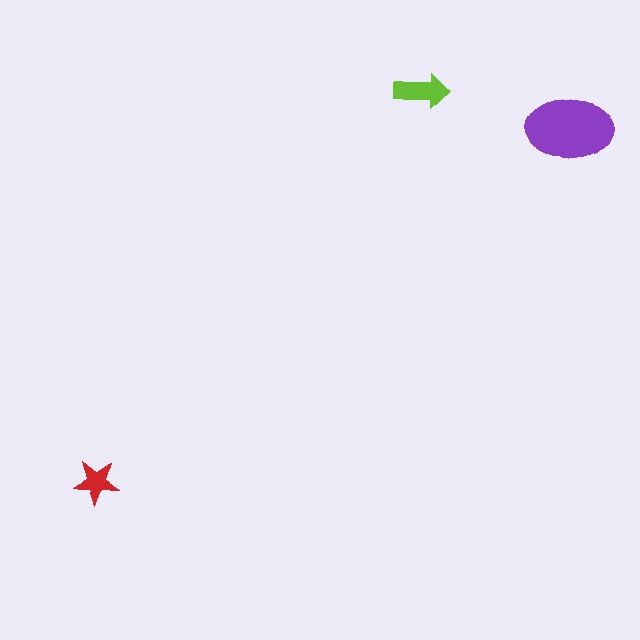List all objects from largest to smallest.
The purple ellipse, the lime arrow, the red star.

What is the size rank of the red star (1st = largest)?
3rd.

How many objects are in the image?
There are 3 objects in the image.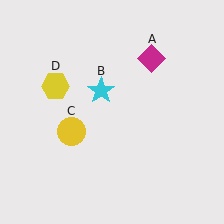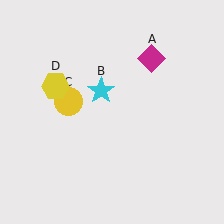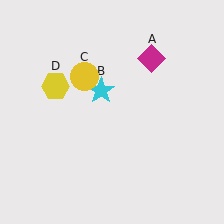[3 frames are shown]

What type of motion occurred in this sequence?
The yellow circle (object C) rotated clockwise around the center of the scene.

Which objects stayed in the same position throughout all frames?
Magenta diamond (object A) and cyan star (object B) and yellow hexagon (object D) remained stationary.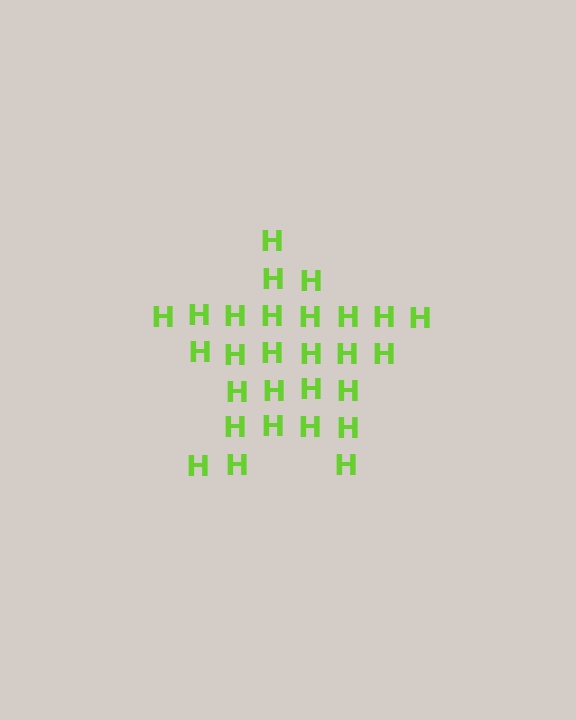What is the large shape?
The large shape is a star.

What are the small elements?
The small elements are letter H's.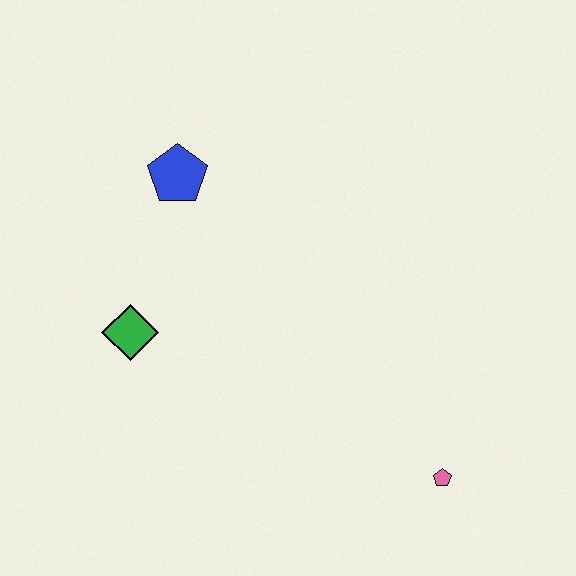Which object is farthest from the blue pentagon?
The pink pentagon is farthest from the blue pentagon.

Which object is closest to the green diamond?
The blue pentagon is closest to the green diamond.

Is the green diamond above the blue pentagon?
No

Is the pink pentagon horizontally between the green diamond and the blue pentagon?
No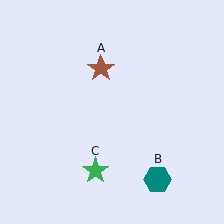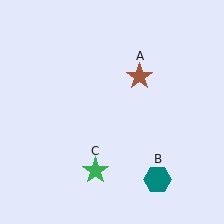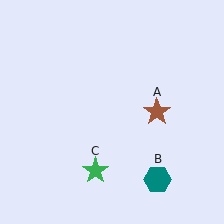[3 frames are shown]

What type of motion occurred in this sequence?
The brown star (object A) rotated clockwise around the center of the scene.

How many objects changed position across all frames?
1 object changed position: brown star (object A).